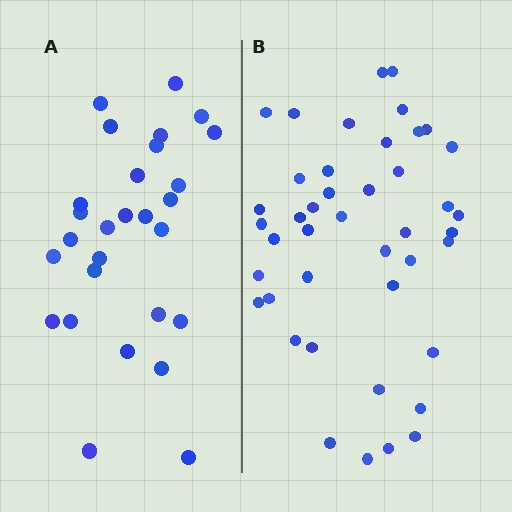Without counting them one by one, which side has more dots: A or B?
Region B (the right region) has more dots.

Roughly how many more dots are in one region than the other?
Region B has approximately 15 more dots than region A.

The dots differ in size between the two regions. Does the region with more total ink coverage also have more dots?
No. Region A has more total ink coverage because its dots are larger, but region B actually contains more individual dots. Total area can be misleading — the number of items is what matters here.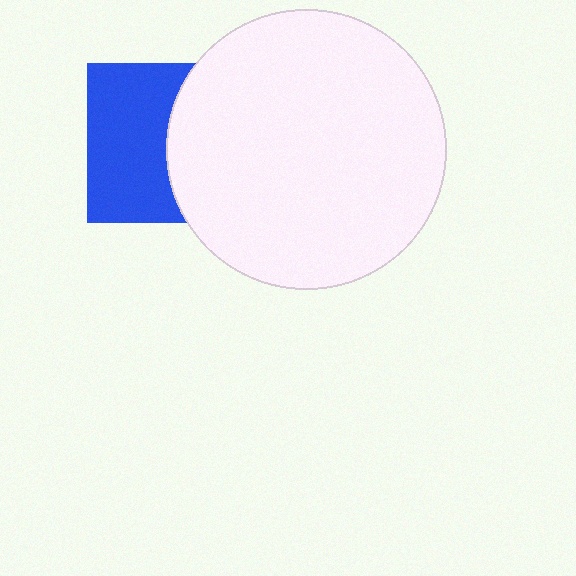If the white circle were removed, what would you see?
You would see the complete blue square.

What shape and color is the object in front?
The object in front is a white circle.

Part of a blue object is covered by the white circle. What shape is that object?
It is a square.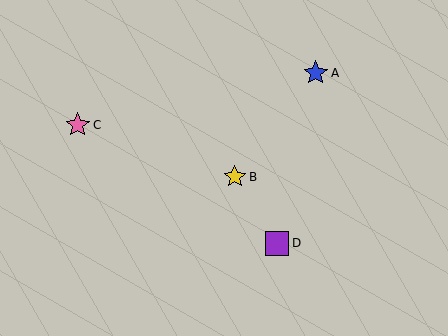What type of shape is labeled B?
Shape B is a yellow star.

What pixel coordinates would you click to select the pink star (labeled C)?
Click at (78, 125) to select the pink star C.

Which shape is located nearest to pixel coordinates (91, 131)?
The pink star (labeled C) at (78, 125) is nearest to that location.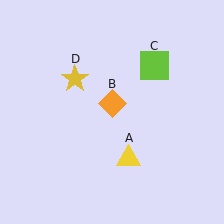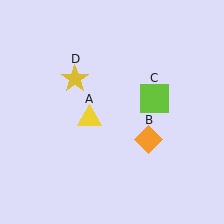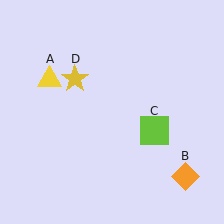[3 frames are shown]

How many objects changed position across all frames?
3 objects changed position: yellow triangle (object A), orange diamond (object B), lime square (object C).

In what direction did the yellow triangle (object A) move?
The yellow triangle (object A) moved up and to the left.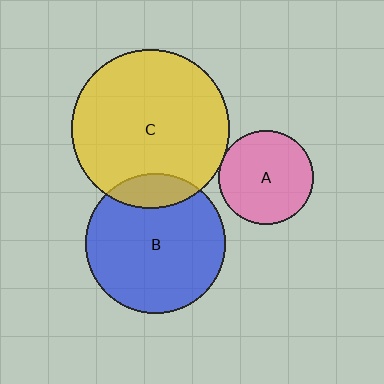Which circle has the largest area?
Circle C (yellow).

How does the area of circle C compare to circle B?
Approximately 1.3 times.